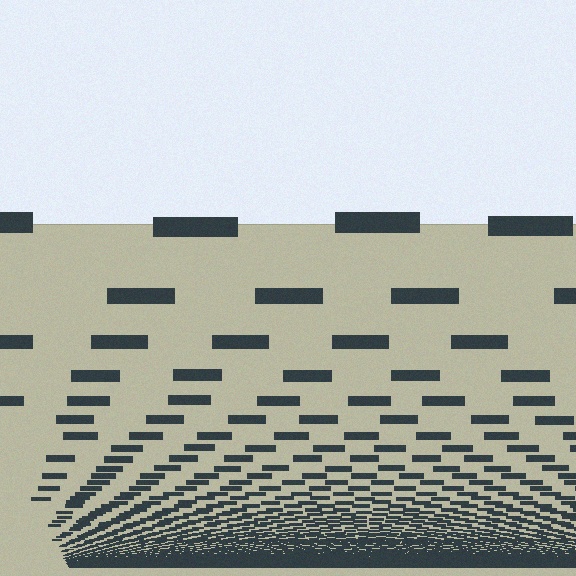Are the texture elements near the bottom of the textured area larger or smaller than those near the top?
Smaller. The gradient is inverted — elements near the bottom are smaller and denser.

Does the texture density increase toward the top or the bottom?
Density increases toward the bottom.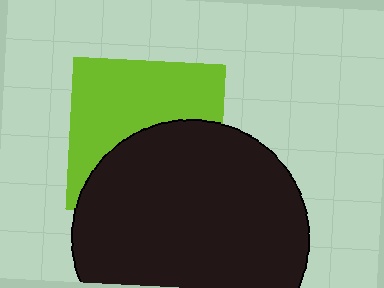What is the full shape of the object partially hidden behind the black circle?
The partially hidden object is a lime square.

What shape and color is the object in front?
The object in front is a black circle.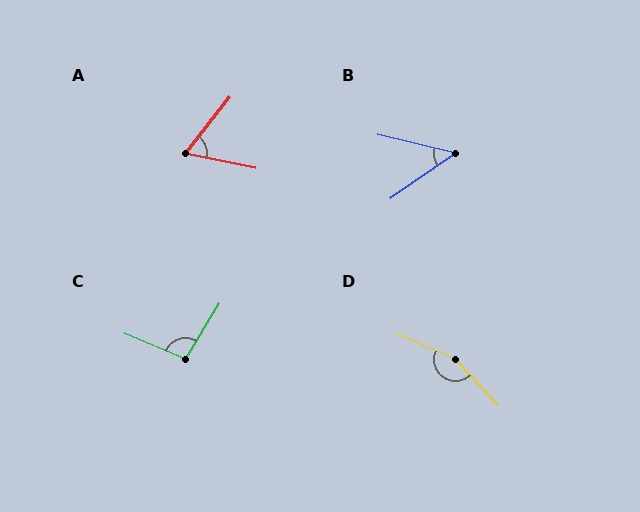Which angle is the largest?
D, at approximately 156 degrees.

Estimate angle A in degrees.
Approximately 64 degrees.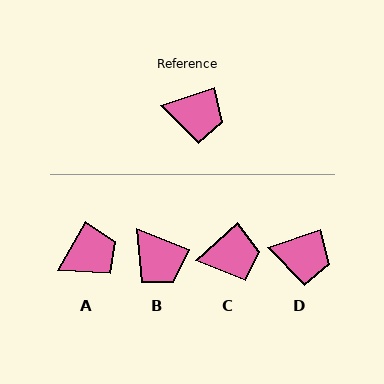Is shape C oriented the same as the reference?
No, it is off by about 24 degrees.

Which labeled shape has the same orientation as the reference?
D.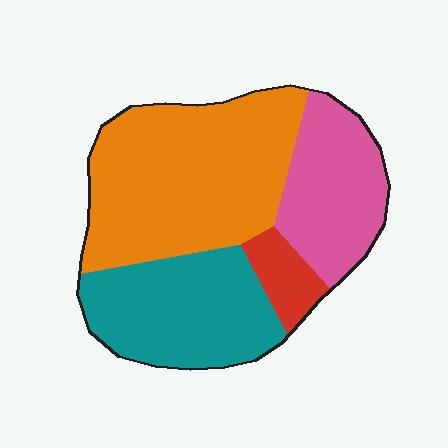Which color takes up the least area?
Red, at roughly 5%.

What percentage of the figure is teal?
Teal takes up about one quarter (1/4) of the figure.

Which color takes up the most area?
Orange, at roughly 45%.